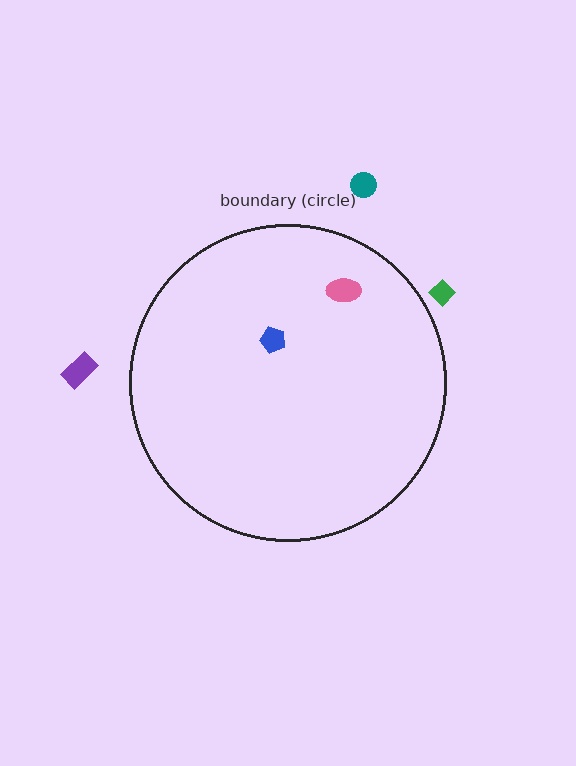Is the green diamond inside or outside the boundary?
Outside.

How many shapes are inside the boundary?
2 inside, 3 outside.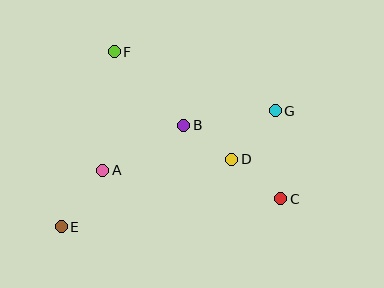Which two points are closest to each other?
Points B and D are closest to each other.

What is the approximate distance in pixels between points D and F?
The distance between D and F is approximately 159 pixels.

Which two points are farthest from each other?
Points E and G are farthest from each other.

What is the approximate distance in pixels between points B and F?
The distance between B and F is approximately 101 pixels.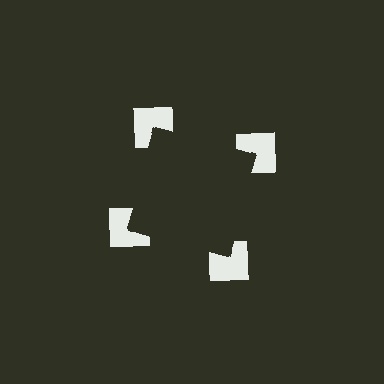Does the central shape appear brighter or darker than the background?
It typically appears slightly darker than the background, even though no actual brightness change is drawn.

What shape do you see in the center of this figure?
An illusory square — its edges are inferred from the aligned wedge cuts in the notched squares, not physically drawn.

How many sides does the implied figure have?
4 sides.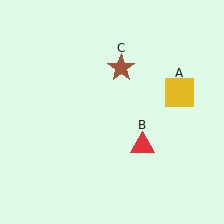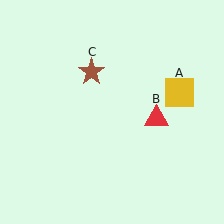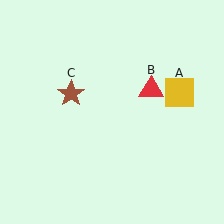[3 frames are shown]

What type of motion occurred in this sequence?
The red triangle (object B), brown star (object C) rotated counterclockwise around the center of the scene.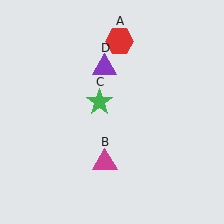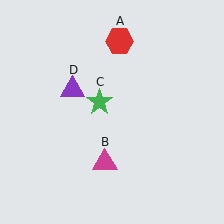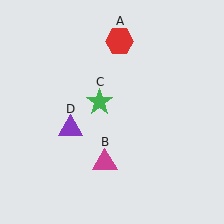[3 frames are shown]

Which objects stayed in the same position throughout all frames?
Red hexagon (object A) and magenta triangle (object B) and green star (object C) remained stationary.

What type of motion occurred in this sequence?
The purple triangle (object D) rotated counterclockwise around the center of the scene.